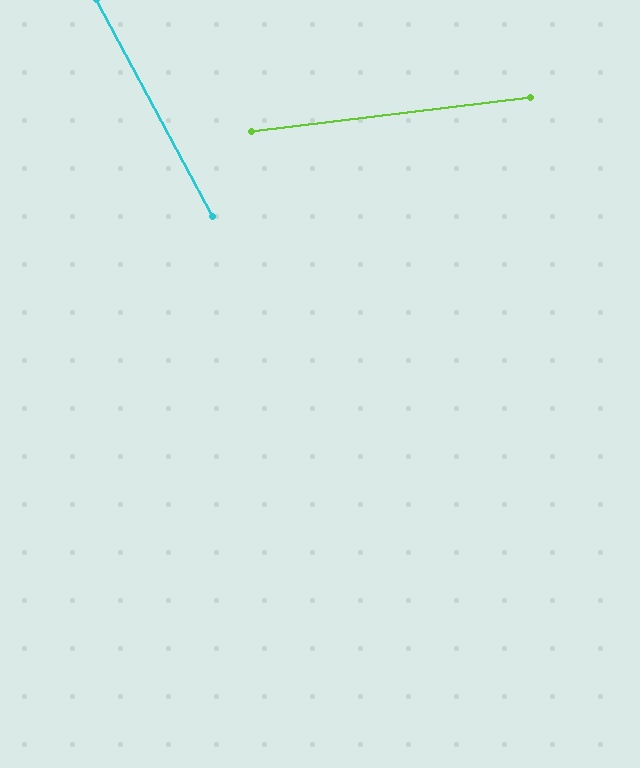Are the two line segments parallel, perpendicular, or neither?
Neither parallel nor perpendicular — they differ by about 69°.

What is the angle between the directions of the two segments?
Approximately 69 degrees.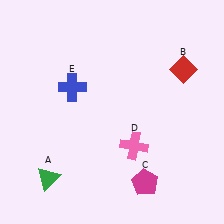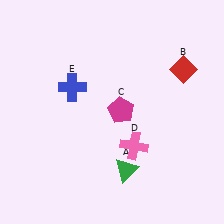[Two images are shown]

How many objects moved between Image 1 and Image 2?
2 objects moved between the two images.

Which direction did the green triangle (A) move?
The green triangle (A) moved right.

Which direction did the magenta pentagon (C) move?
The magenta pentagon (C) moved up.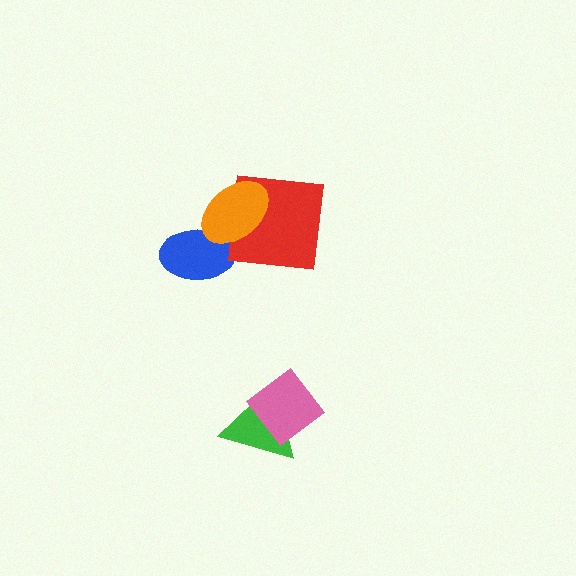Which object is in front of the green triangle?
The pink diamond is in front of the green triangle.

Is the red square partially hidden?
Yes, it is partially covered by another shape.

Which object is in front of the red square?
The orange ellipse is in front of the red square.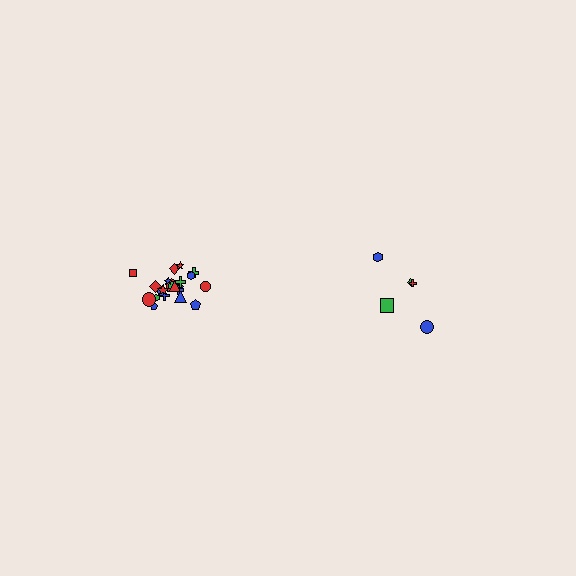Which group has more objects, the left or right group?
The left group.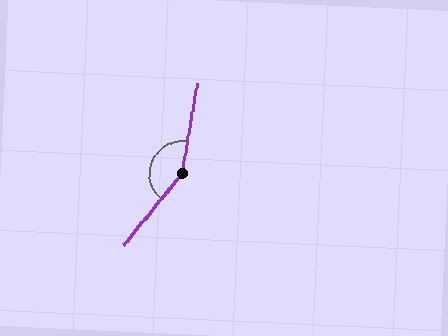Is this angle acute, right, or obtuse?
It is obtuse.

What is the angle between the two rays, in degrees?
Approximately 150 degrees.